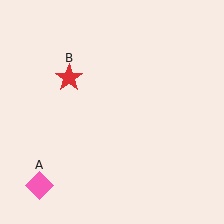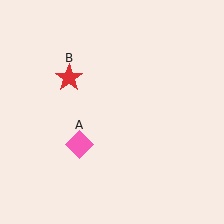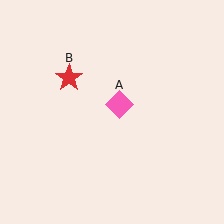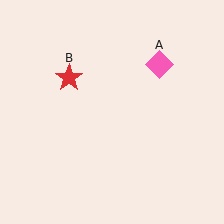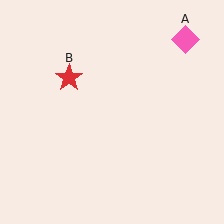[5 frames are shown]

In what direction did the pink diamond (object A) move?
The pink diamond (object A) moved up and to the right.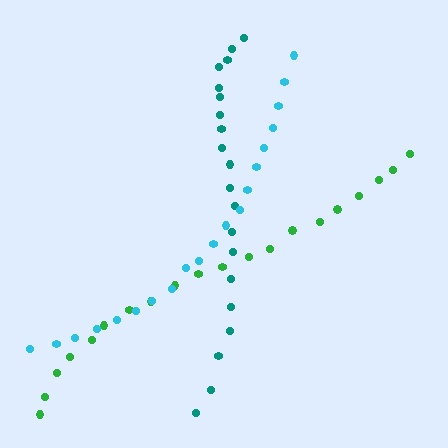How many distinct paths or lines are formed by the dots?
There are 3 distinct paths.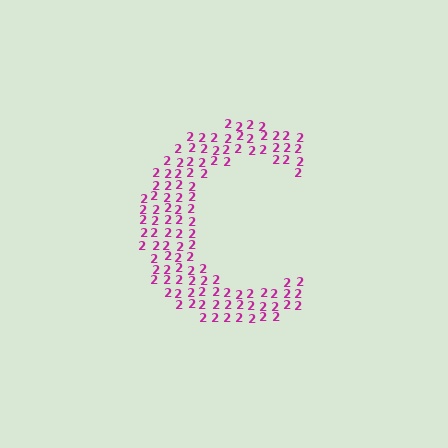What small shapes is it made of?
It is made of small digit 2's.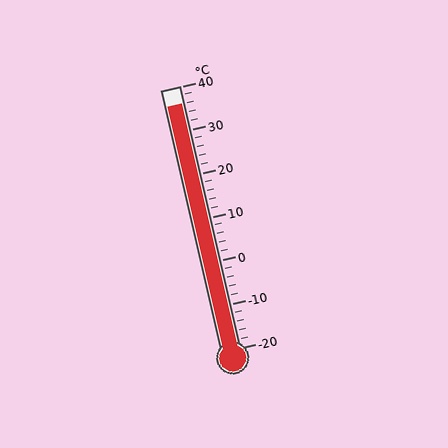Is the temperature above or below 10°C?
The temperature is above 10°C.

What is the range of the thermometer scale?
The thermometer scale ranges from -20°C to 40°C.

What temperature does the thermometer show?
The thermometer shows approximately 36°C.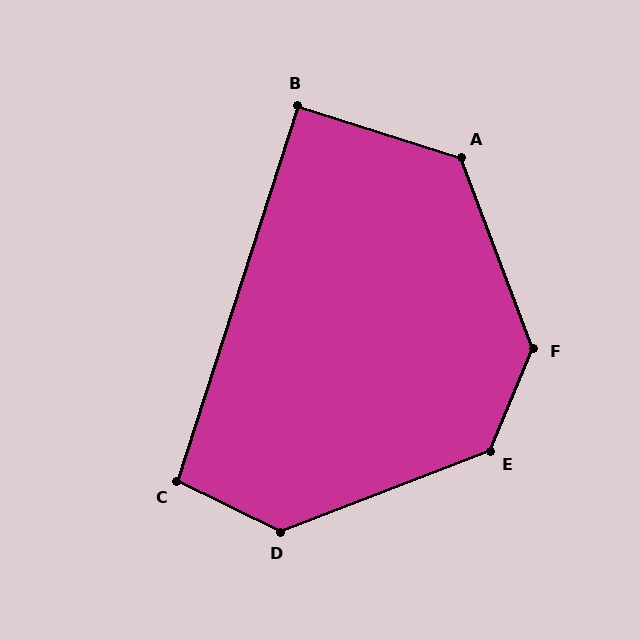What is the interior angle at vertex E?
Approximately 134 degrees (obtuse).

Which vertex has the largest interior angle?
F, at approximately 137 degrees.